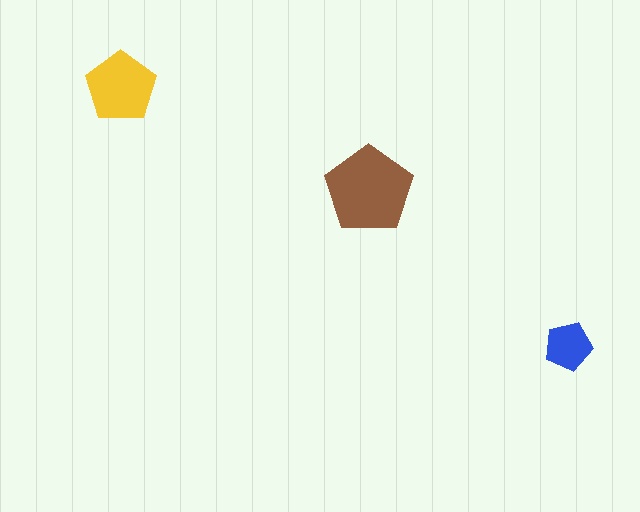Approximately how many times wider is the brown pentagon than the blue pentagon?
About 2 times wider.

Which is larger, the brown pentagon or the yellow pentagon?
The brown one.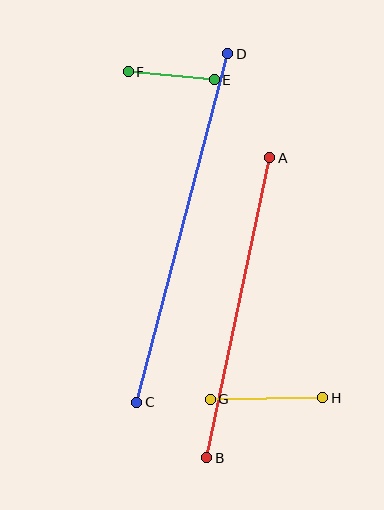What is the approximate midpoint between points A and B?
The midpoint is at approximately (238, 308) pixels.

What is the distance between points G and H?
The distance is approximately 112 pixels.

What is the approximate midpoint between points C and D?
The midpoint is at approximately (182, 228) pixels.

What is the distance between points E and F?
The distance is approximately 87 pixels.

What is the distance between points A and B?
The distance is approximately 307 pixels.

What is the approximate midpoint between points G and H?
The midpoint is at approximately (267, 398) pixels.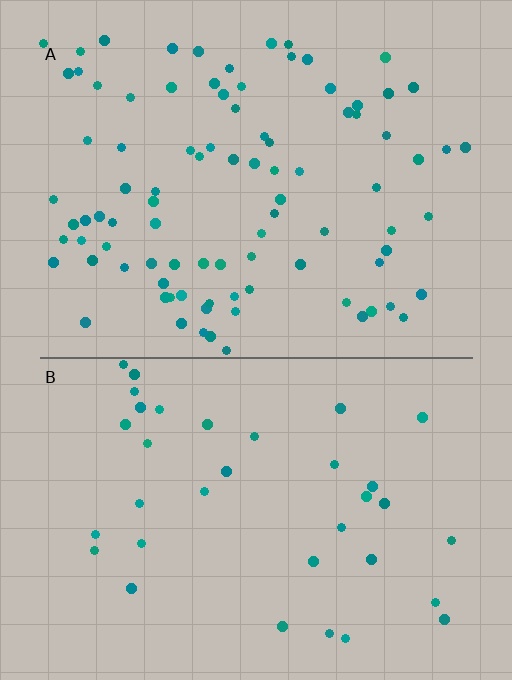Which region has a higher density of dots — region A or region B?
A (the top).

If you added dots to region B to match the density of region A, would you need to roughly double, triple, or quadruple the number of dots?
Approximately triple.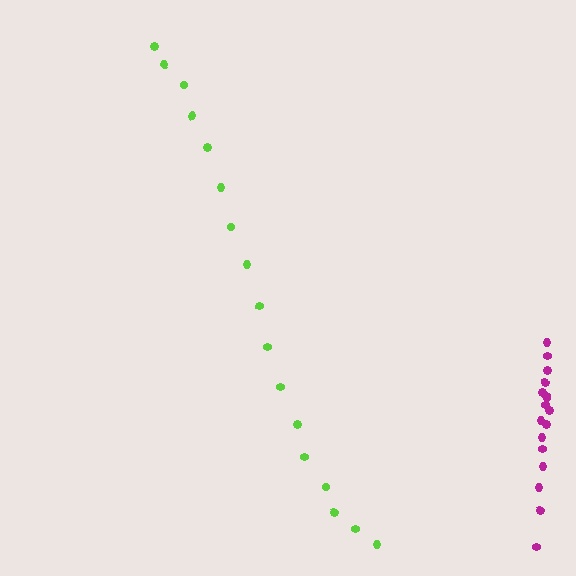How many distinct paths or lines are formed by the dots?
There are 2 distinct paths.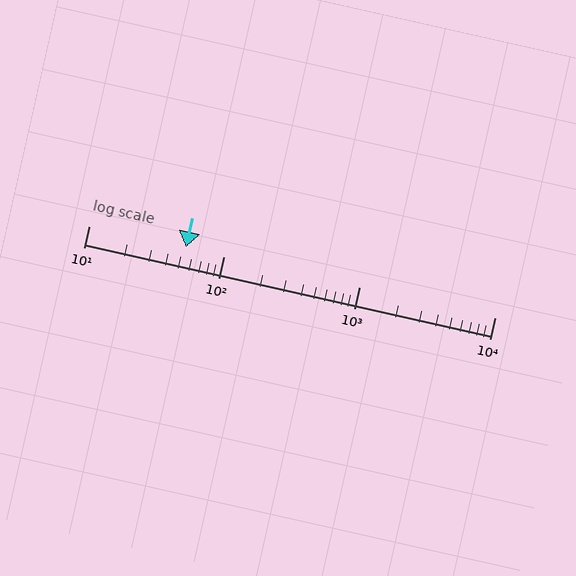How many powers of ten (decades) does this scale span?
The scale spans 3 decades, from 10 to 10000.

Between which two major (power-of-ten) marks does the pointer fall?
The pointer is between 10 and 100.